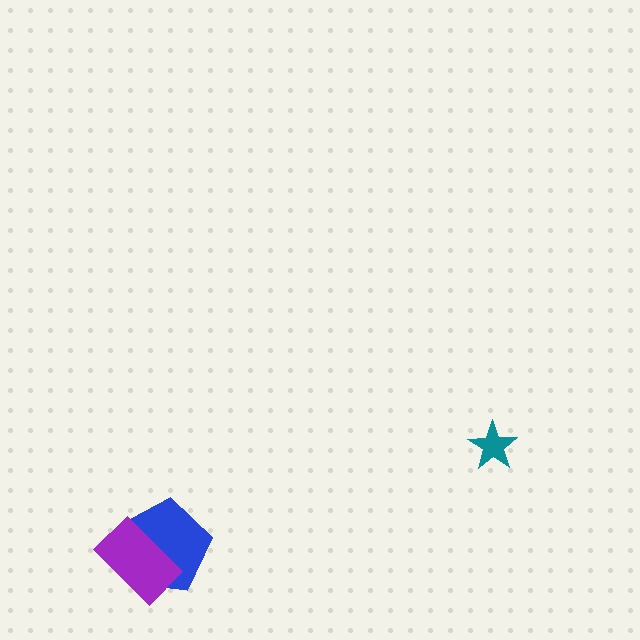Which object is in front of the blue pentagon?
The purple rectangle is in front of the blue pentagon.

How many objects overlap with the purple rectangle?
1 object overlaps with the purple rectangle.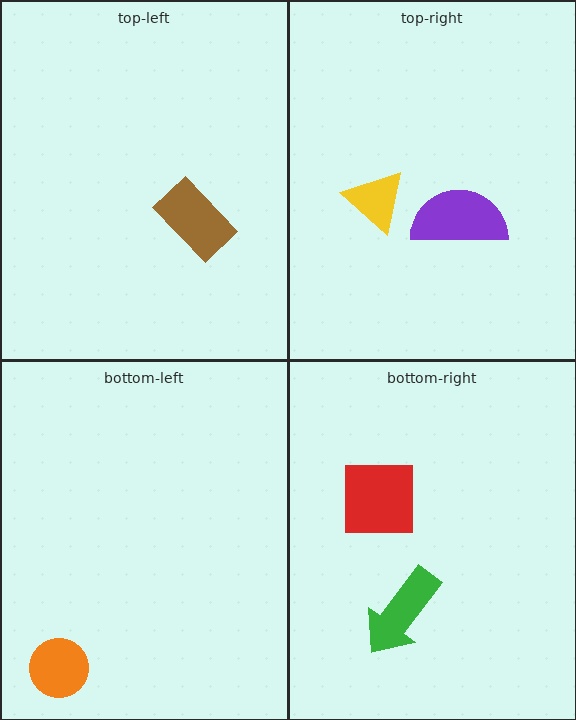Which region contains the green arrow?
The bottom-right region.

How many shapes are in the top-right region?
2.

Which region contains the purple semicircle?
The top-right region.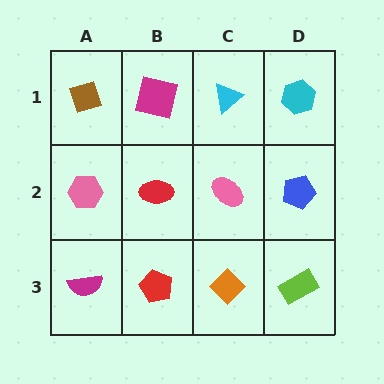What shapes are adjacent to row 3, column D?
A blue pentagon (row 2, column D), an orange diamond (row 3, column C).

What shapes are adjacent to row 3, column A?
A pink hexagon (row 2, column A), a red pentagon (row 3, column B).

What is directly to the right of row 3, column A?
A red pentagon.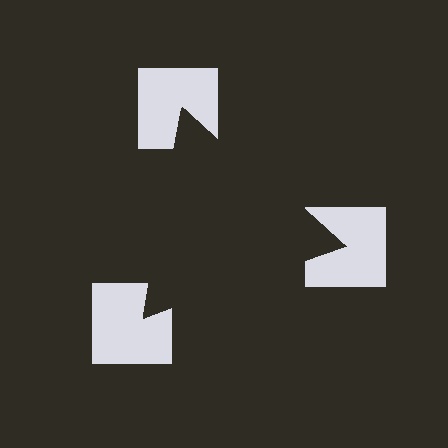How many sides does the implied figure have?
3 sides.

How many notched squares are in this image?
There are 3 — one at each vertex of the illusory triangle.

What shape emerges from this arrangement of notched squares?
An illusory triangle — its edges are inferred from the aligned wedge cuts in the notched squares, not physically drawn.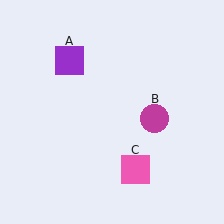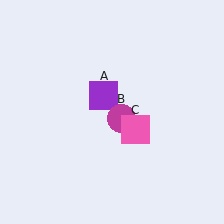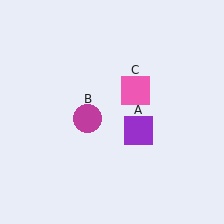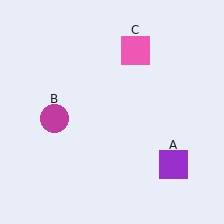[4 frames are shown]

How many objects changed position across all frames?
3 objects changed position: purple square (object A), magenta circle (object B), pink square (object C).